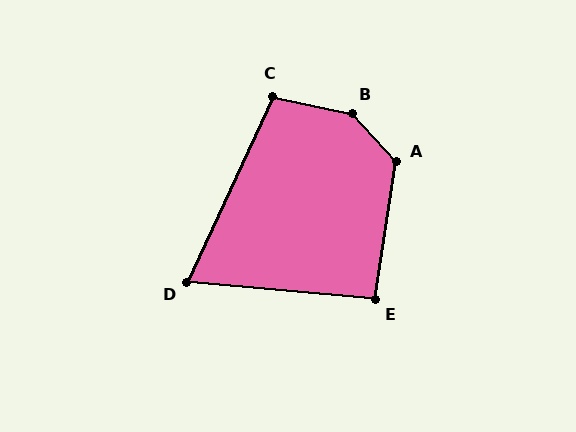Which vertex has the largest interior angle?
B, at approximately 145 degrees.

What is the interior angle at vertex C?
Approximately 102 degrees (obtuse).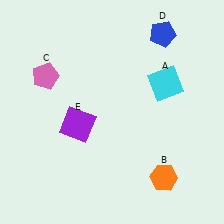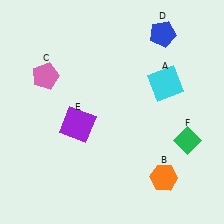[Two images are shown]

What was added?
A green diamond (F) was added in Image 2.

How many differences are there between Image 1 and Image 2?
There is 1 difference between the two images.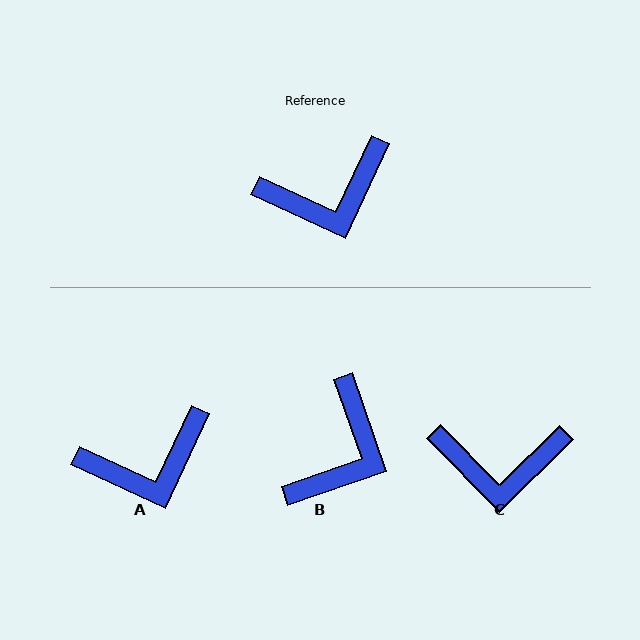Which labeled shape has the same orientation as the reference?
A.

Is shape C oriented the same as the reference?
No, it is off by about 21 degrees.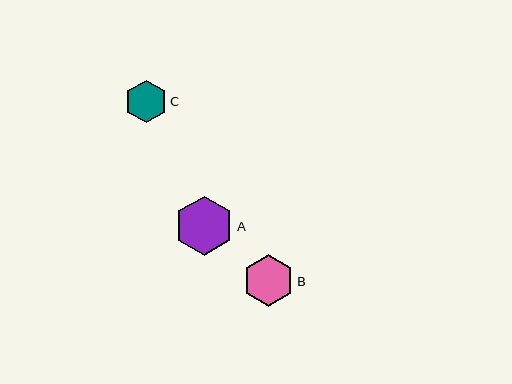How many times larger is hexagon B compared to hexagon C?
Hexagon B is approximately 1.2 times the size of hexagon C.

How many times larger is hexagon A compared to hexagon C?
Hexagon A is approximately 1.4 times the size of hexagon C.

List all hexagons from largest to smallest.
From largest to smallest: A, B, C.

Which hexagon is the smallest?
Hexagon C is the smallest with a size of approximately 43 pixels.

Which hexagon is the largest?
Hexagon A is the largest with a size of approximately 59 pixels.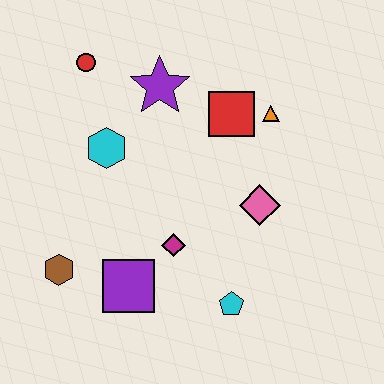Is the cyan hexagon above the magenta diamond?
Yes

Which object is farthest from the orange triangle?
The brown hexagon is farthest from the orange triangle.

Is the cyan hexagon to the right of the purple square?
No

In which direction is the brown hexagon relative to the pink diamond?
The brown hexagon is to the left of the pink diamond.